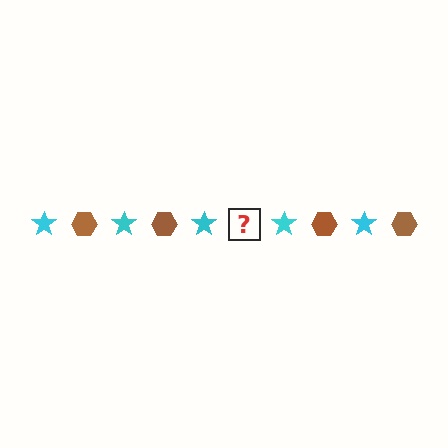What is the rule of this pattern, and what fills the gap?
The rule is that the pattern alternates between cyan star and brown hexagon. The gap should be filled with a brown hexagon.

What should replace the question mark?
The question mark should be replaced with a brown hexagon.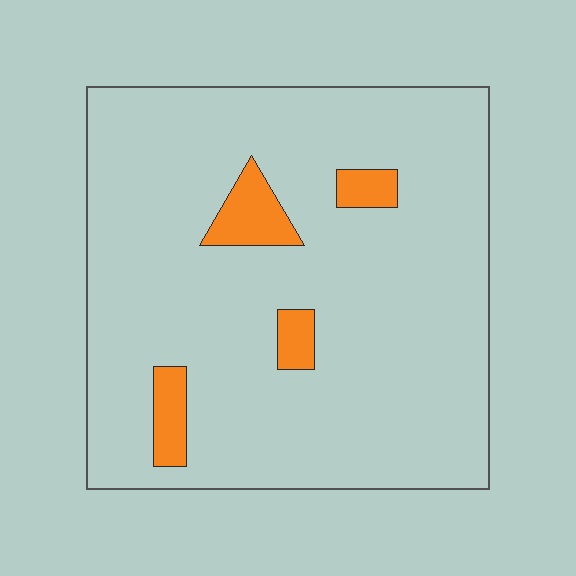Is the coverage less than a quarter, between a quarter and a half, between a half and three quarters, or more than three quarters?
Less than a quarter.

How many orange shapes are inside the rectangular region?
4.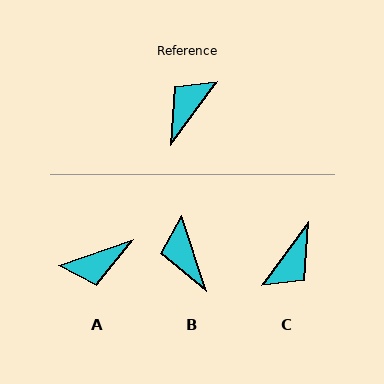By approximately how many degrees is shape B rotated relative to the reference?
Approximately 55 degrees counter-clockwise.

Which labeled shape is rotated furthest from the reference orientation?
C, about 179 degrees away.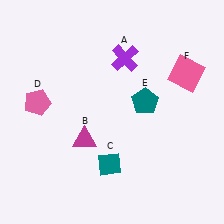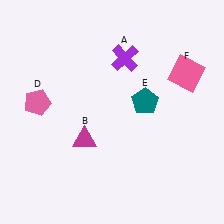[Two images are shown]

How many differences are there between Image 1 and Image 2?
There is 1 difference between the two images.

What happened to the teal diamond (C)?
The teal diamond (C) was removed in Image 2. It was in the bottom-left area of Image 1.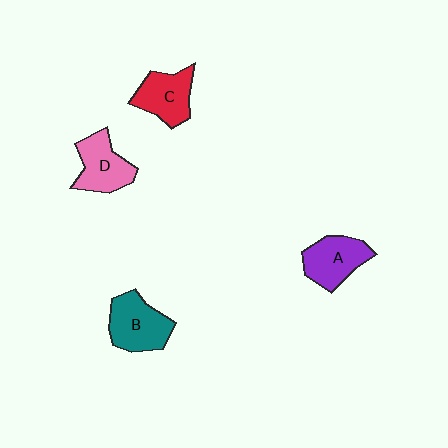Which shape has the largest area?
Shape B (teal).